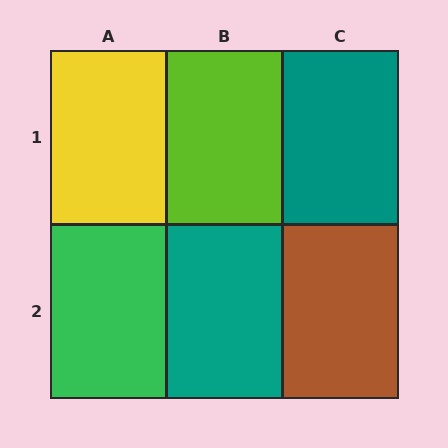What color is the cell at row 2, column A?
Green.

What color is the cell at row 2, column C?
Brown.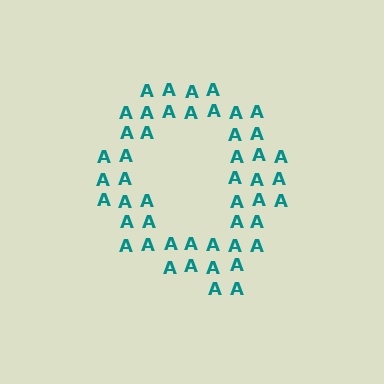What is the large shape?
The large shape is the letter Q.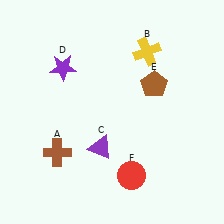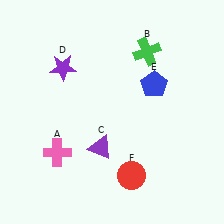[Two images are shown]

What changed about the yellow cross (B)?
In Image 1, B is yellow. In Image 2, it changed to green.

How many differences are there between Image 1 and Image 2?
There are 3 differences between the two images.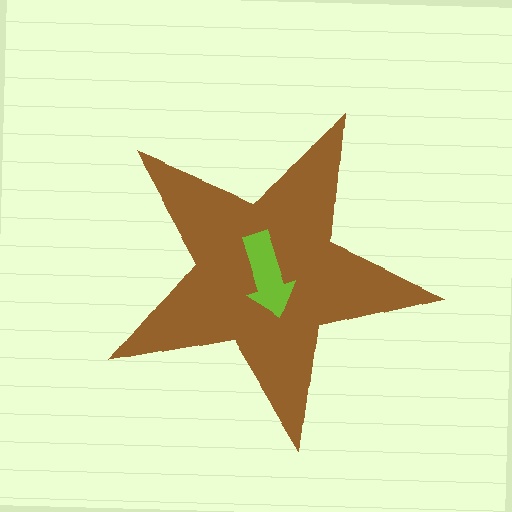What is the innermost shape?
The lime arrow.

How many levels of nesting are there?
2.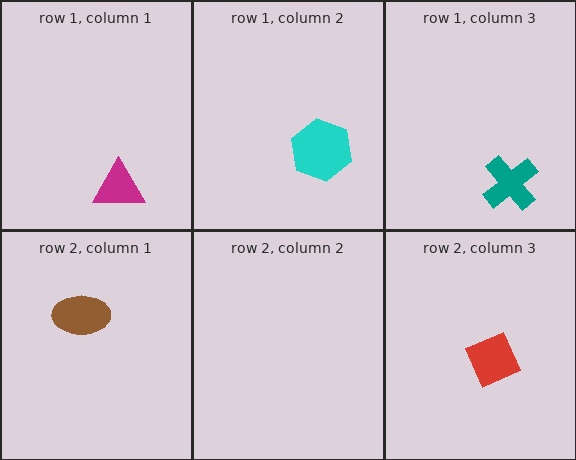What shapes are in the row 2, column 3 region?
The red diamond.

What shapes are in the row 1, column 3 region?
The teal cross.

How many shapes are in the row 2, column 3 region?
1.